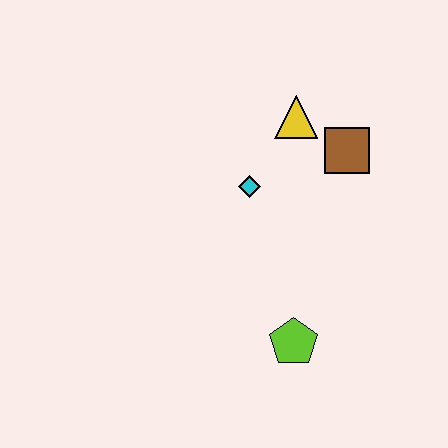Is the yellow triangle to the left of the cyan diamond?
No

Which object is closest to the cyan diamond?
The yellow triangle is closest to the cyan diamond.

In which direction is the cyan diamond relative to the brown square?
The cyan diamond is to the left of the brown square.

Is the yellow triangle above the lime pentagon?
Yes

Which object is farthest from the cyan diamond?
The lime pentagon is farthest from the cyan diamond.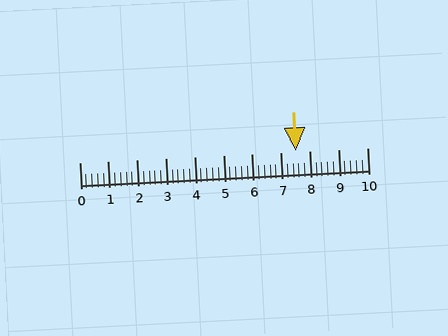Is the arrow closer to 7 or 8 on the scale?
The arrow is closer to 8.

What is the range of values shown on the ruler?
The ruler shows values from 0 to 10.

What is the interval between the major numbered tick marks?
The major tick marks are spaced 1 units apart.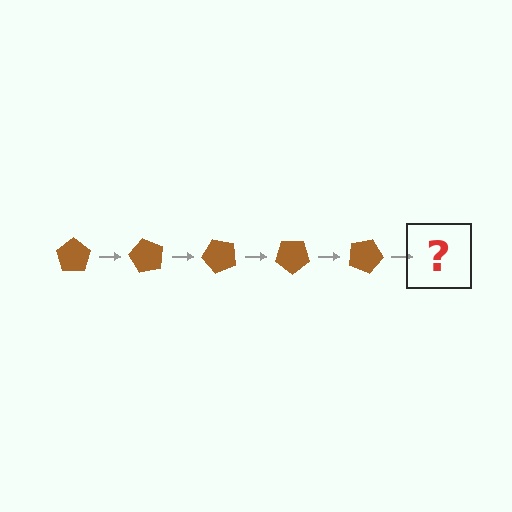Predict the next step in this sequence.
The next step is a brown pentagon rotated 300 degrees.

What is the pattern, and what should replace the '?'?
The pattern is that the pentagon rotates 60 degrees each step. The '?' should be a brown pentagon rotated 300 degrees.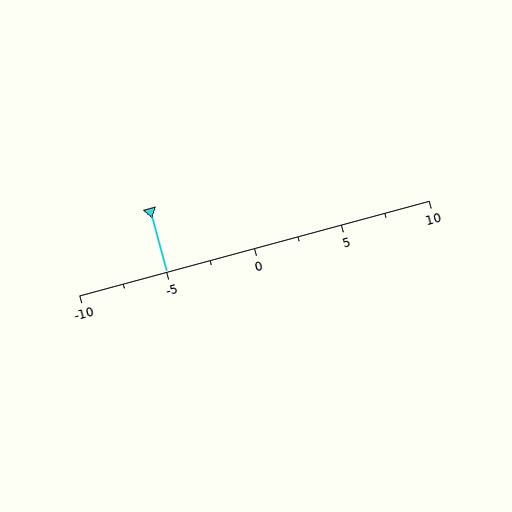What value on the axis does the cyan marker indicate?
The marker indicates approximately -5.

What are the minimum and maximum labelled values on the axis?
The axis runs from -10 to 10.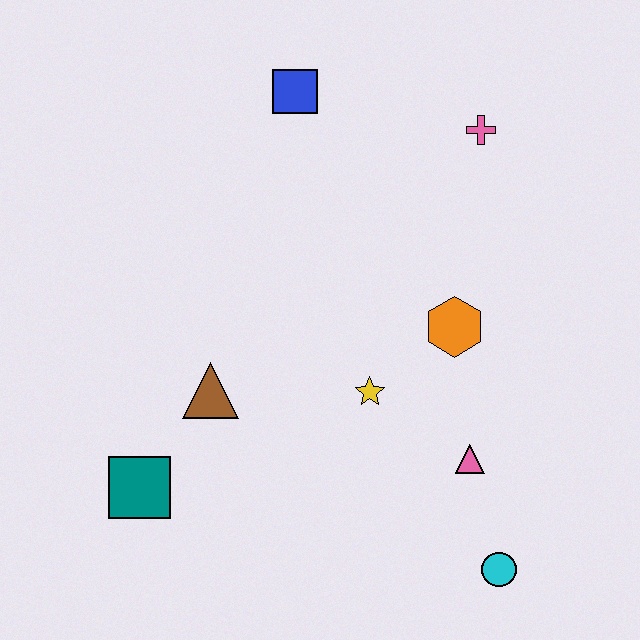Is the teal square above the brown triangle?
No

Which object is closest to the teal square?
The brown triangle is closest to the teal square.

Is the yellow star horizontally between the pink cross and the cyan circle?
No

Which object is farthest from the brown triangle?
The pink cross is farthest from the brown triangle.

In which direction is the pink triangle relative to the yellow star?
The pink triangle is to the right of the yellow star.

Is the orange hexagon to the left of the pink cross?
Yes